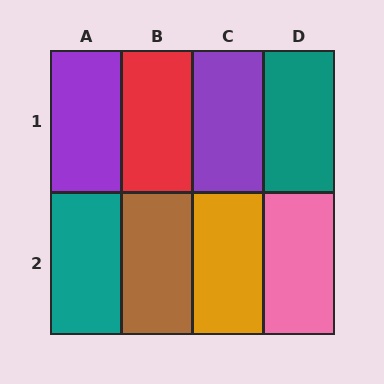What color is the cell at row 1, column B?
Red.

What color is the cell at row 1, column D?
Teal.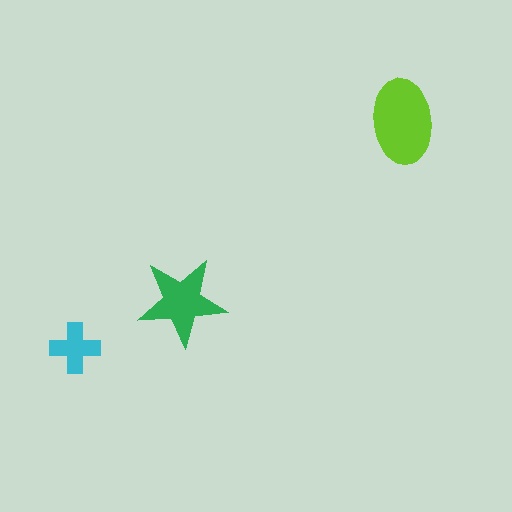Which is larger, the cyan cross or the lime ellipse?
The lime ellipse.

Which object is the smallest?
The cyan cross.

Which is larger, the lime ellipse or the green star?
The lime ellipse.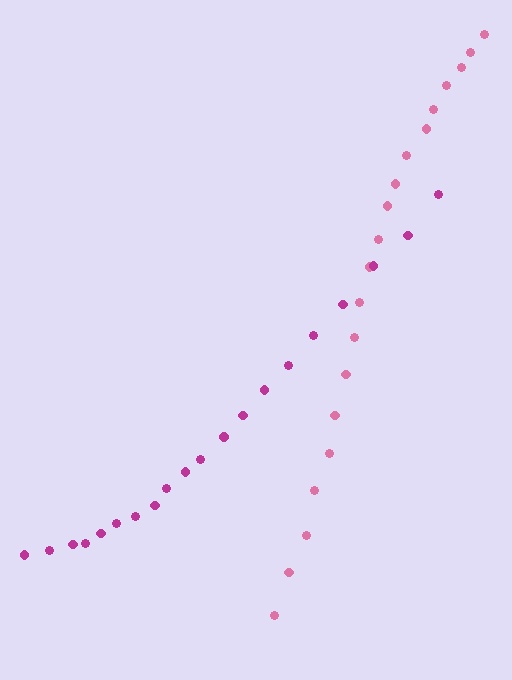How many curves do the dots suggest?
There are 2 distinct paths.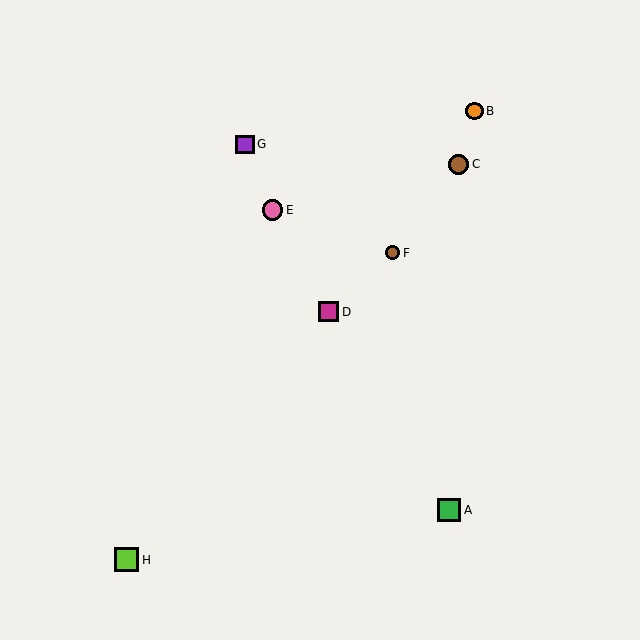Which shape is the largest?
The lime square (labeled H) is the largest.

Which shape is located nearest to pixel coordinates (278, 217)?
The pink circle (labeled E) at (273, 210) is nearest to that location.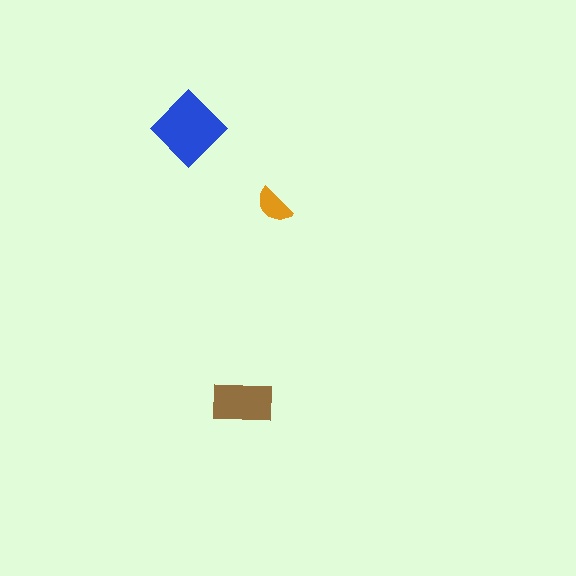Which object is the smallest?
The orange semicircle.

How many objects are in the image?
There are 3 objects in the image.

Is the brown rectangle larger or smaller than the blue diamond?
Smaller.